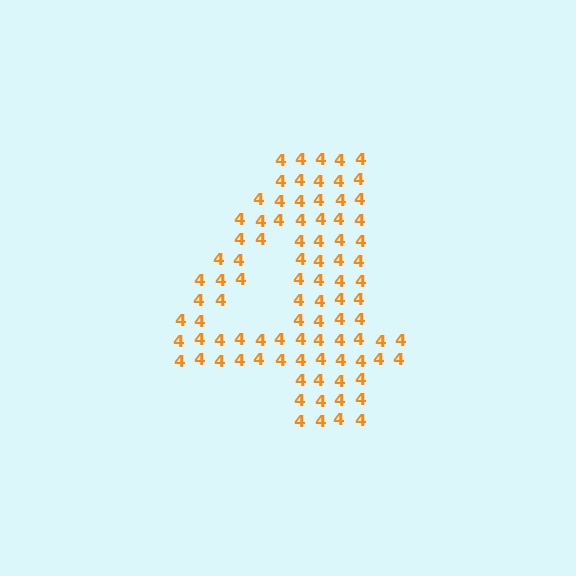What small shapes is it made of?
It is made of small digit 4's.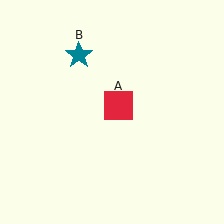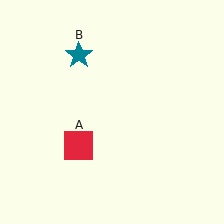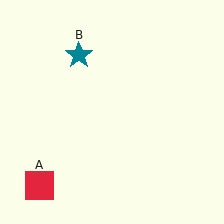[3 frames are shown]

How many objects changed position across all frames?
1 object changed position: red square (object A).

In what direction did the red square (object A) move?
The red square (object A) moved down and to the left.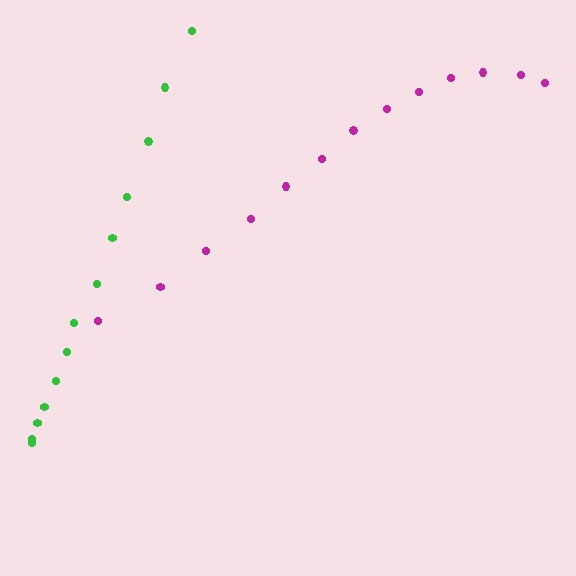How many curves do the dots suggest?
There are 2 distinct paths.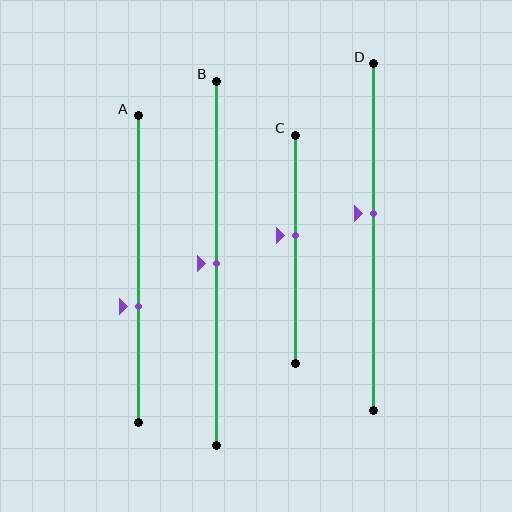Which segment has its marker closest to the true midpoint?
Segment B has its marker closest to the true midpoint.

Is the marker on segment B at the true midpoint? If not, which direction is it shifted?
Yes, the marker on segment B is at the true midpoint.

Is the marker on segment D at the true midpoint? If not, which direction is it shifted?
No, the marker on segment D is shifted upward by about 7% of the segment length.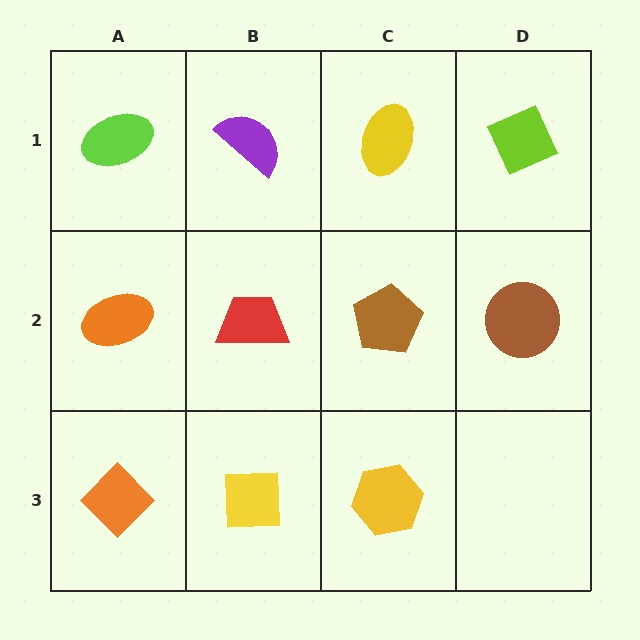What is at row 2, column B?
A red trapezoid.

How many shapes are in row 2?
4 shapes.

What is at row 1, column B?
A purple semicircle.